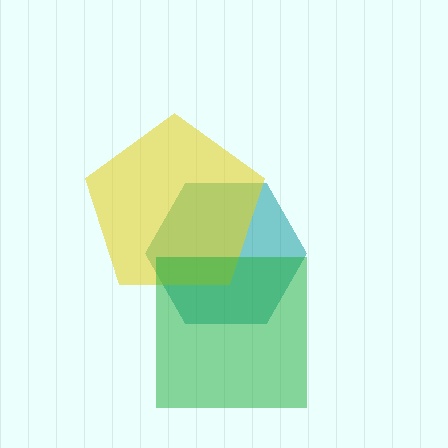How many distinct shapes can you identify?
There are 3 distinct shapes: a teal hexagon, a yellow pentagon, a green square.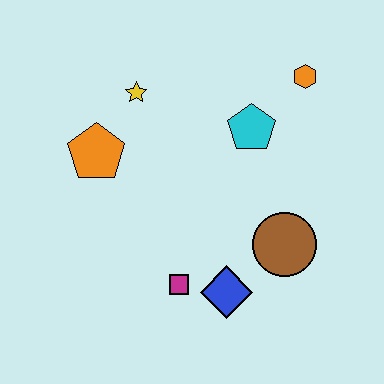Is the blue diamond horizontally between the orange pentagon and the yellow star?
No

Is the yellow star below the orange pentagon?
No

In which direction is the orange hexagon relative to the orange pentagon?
The orange hexagon is to the right of the orange pentagon.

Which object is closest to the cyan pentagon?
The orange hexagon is closest to the cyan pentagon.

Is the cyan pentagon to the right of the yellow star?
Yes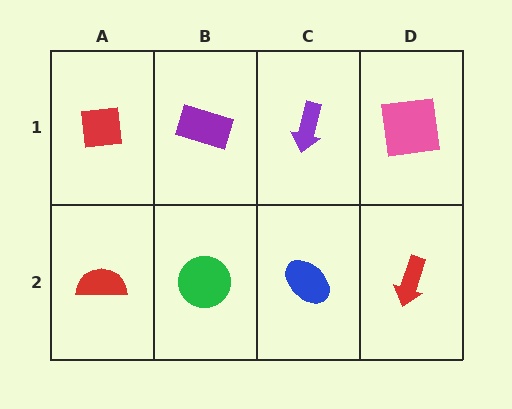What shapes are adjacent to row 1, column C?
A blue ellipse (row 2, column C), a purple rectangle (row 1, column B), a pink square (row 1, column D).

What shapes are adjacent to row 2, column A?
A red square (row 1, column A), a green circle (row 2, column B).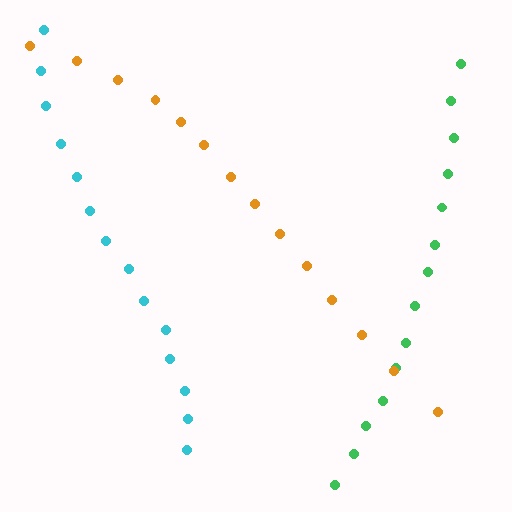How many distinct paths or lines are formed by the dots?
There are 3 distinct paths.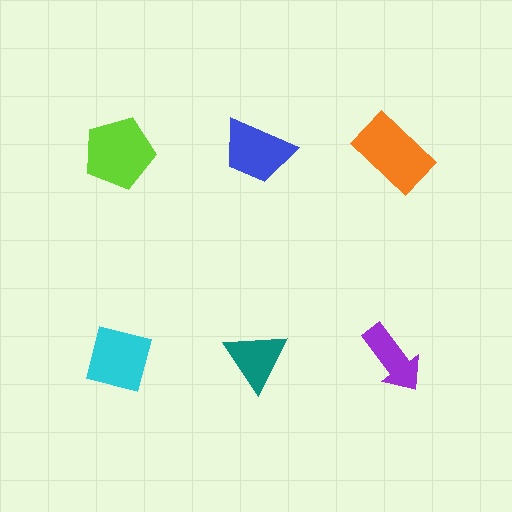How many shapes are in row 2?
3 shapes.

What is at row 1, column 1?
A lime pentagon.